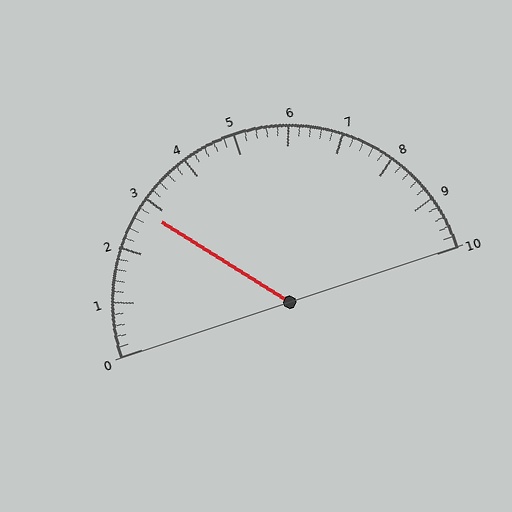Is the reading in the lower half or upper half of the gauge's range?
The reading is in the lower half of the range (0 to 10).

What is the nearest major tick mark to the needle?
The nearest major tick mark is 3.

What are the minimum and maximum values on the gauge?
The gauge ranges from 0 to 10.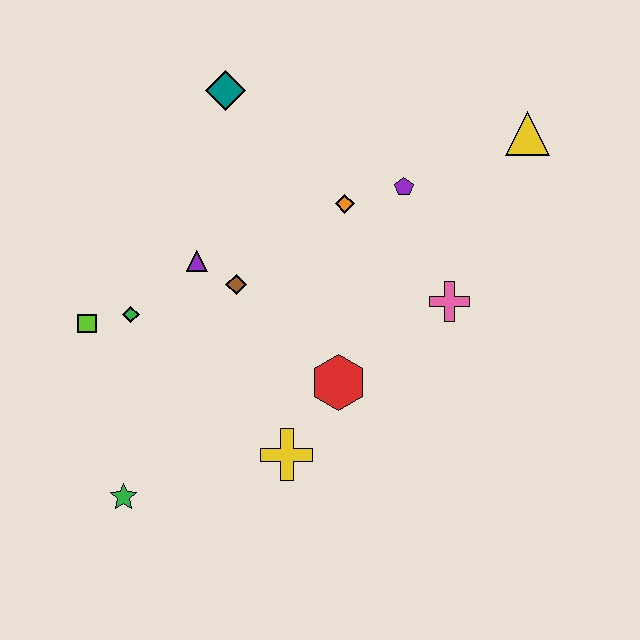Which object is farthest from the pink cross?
The green star is farthest from the pink cross.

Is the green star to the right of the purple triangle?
No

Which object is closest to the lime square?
The green diamond is closest to the lime square.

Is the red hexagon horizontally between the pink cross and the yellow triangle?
No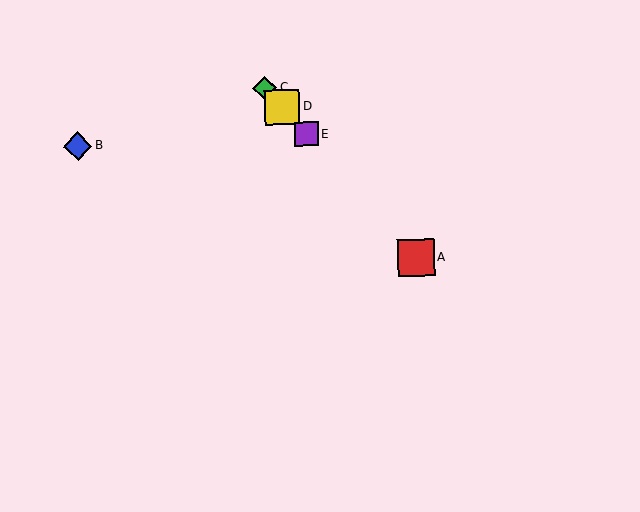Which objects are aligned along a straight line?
Objects A, C, D, E are aligned along a straight line.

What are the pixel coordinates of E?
Object E is at (306, 134).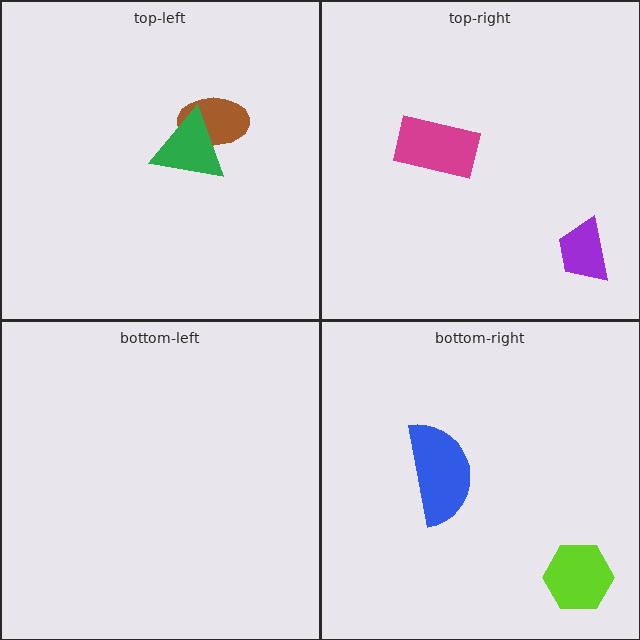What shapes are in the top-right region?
The purple trapezoid, the magenta rectangle.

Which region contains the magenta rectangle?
The top-right region.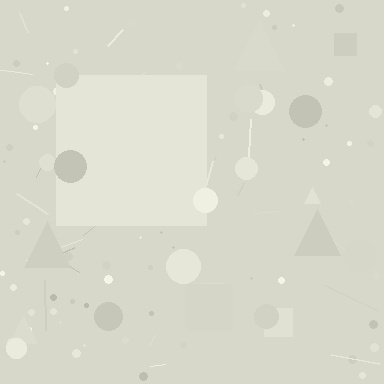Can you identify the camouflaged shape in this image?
The camouflaged shape is a square.